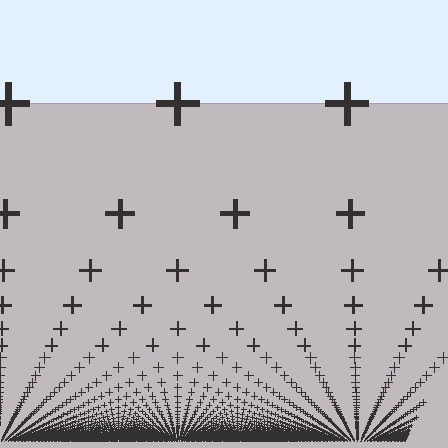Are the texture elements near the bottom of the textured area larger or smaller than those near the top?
Smaller. The gradient is inverted — elements near the bottom are smaller and denser.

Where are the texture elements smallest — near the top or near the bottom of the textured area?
Near the bottom.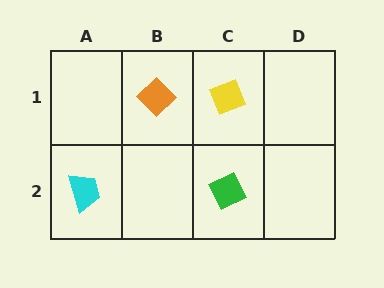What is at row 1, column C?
A yellow diamond.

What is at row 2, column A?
A cyan trapezoid.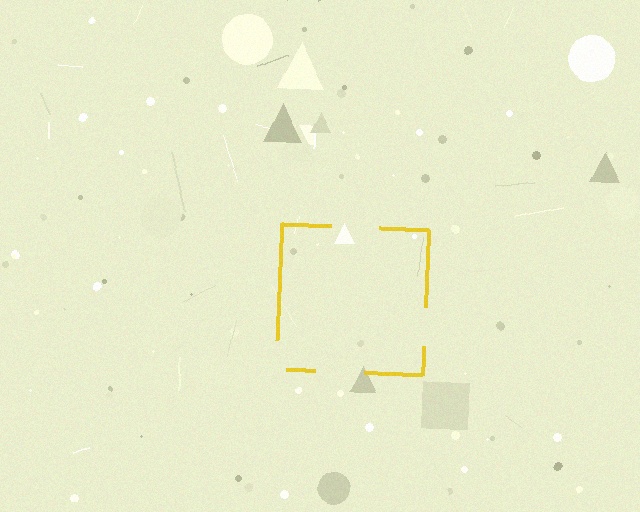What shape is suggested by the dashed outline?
The dashed outline suggests a square.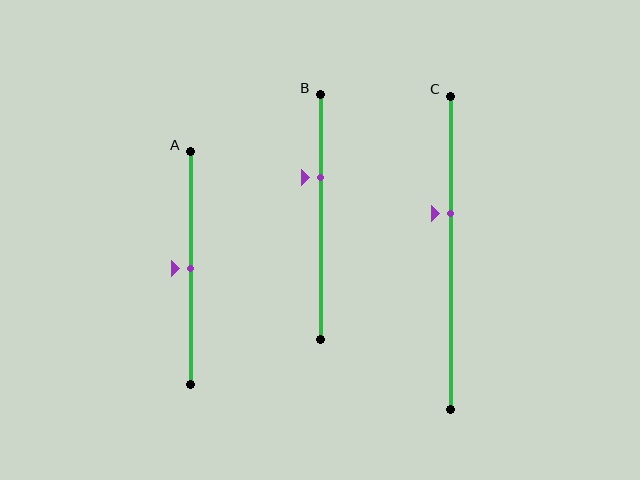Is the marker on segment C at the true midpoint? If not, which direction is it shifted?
No, the marker on segment C is shifted upward by about 13% of the segment length.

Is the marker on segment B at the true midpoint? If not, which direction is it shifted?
No, the marker on segment B is shifted upward by about 16% of the segment length.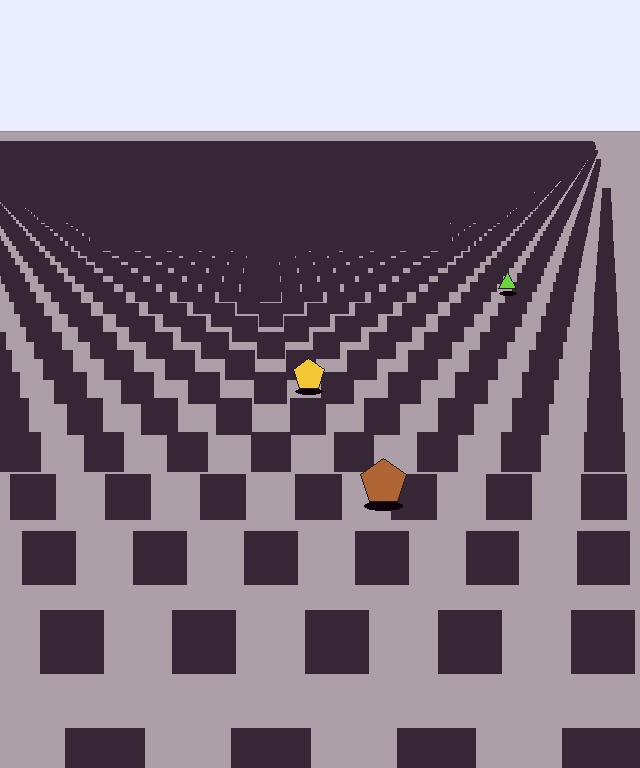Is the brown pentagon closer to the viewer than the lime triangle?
Yes. The brown pentagon is closer — you can tell from the texture gradient: the ground texture is coarser near it.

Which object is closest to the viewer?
The brown pentagon is closest. The texture marks near it are larger and more spread out.